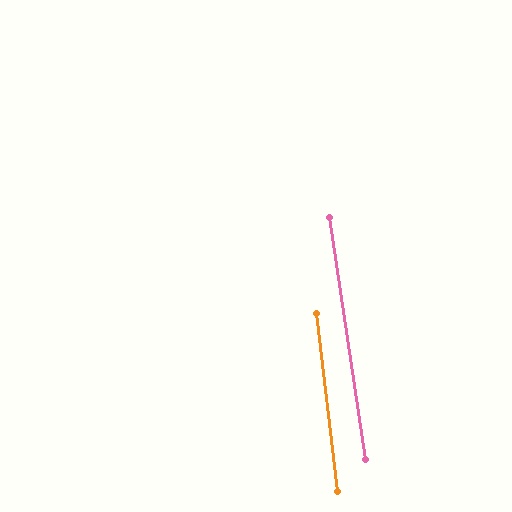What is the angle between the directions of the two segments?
Approximately 2 degrees.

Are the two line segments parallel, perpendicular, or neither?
Parallel — their directions differ by only 1.6°.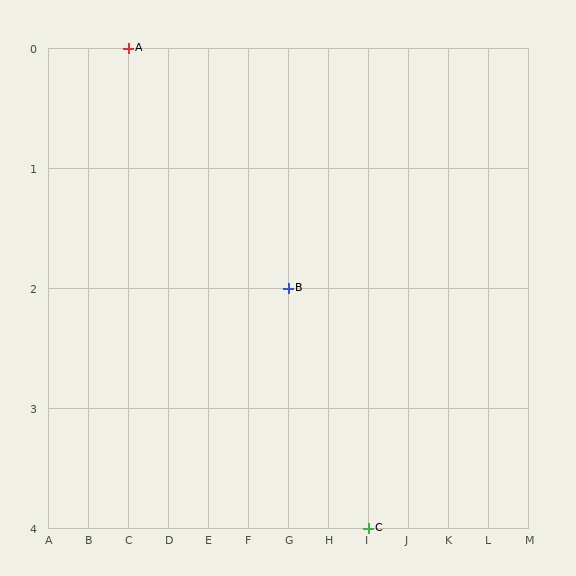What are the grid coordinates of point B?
Point B is at grid coordinates (G, 2).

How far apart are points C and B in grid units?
Points C and B are 2 columns and 2 rows apart (about 2.8 grid units diagonally).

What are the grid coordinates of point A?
Point A is at grid coordinates (C, 0).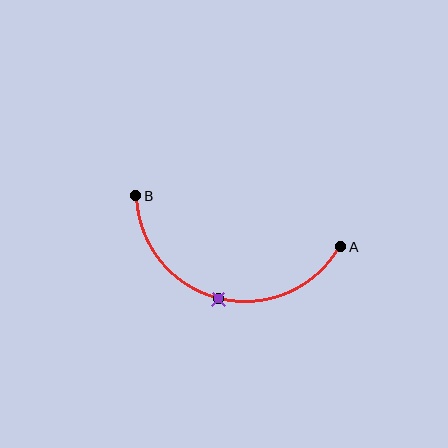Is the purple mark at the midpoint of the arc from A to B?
Yes. The purple mark lies on the arc at equal arc-length from both A and B — it is the arc midpoint.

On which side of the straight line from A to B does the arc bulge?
The arc bulges below the straight line connecting A and B.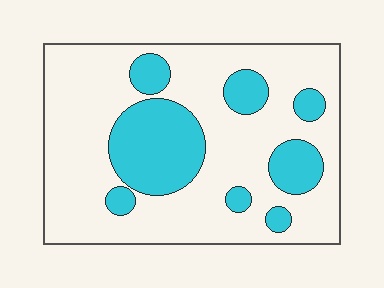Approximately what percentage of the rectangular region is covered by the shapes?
Approximately 25%.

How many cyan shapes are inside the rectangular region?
8.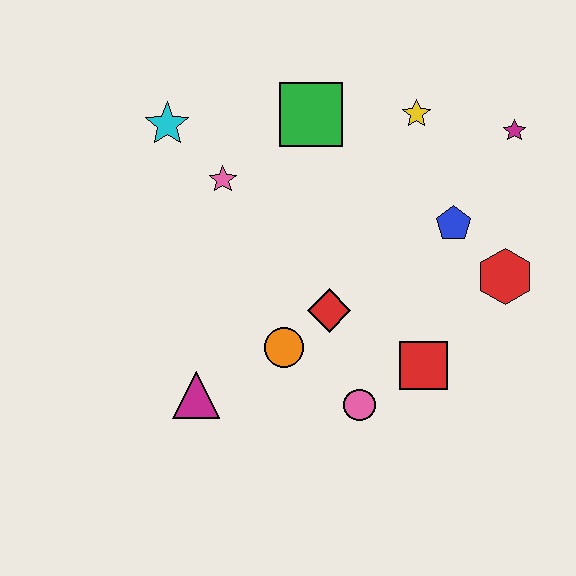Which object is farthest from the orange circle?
The magenta star is farthest from the orange circle.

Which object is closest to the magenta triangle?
The orange circle is closest to the magenta triangle.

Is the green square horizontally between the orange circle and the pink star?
No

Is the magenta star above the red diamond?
Yes